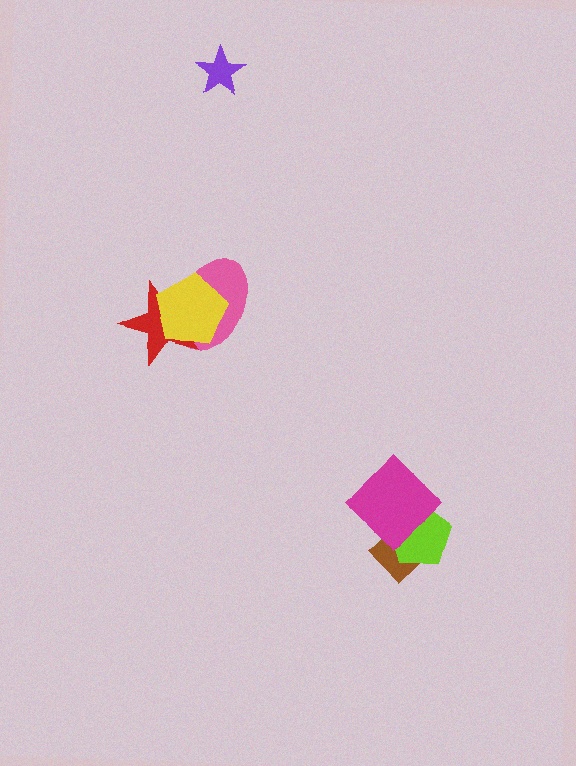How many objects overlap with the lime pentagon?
2 objects overlap with the lime pentagon.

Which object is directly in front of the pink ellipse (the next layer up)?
The red star is directly in front of the pink ellipse.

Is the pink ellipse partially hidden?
Yes, it is partially covered by another shape.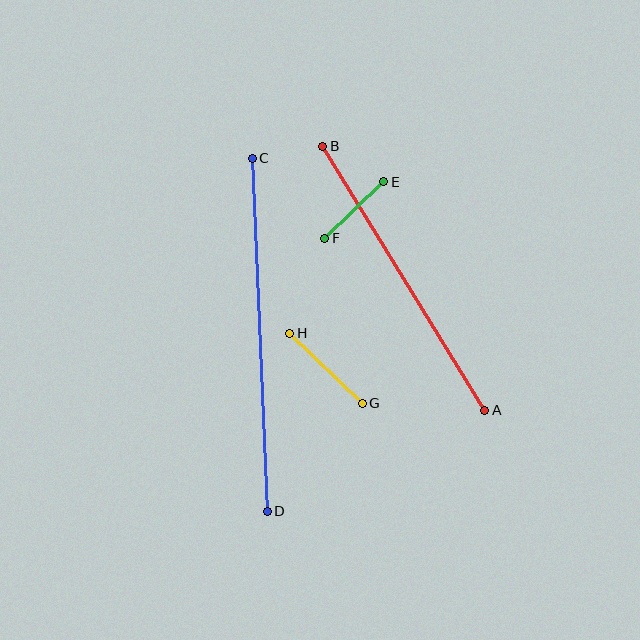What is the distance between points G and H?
The distance is approximately 100 pixels.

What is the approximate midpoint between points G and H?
The midpoint is at approximately (326, 368) pixels.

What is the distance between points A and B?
The distance is approximately 310 pixels.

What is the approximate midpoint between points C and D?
The midpoint is at approximately (260, 335) pixels.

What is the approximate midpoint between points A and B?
The midpoint is at approximately (404, 278) pixels.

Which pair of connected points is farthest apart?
Points C and D are farthest apart.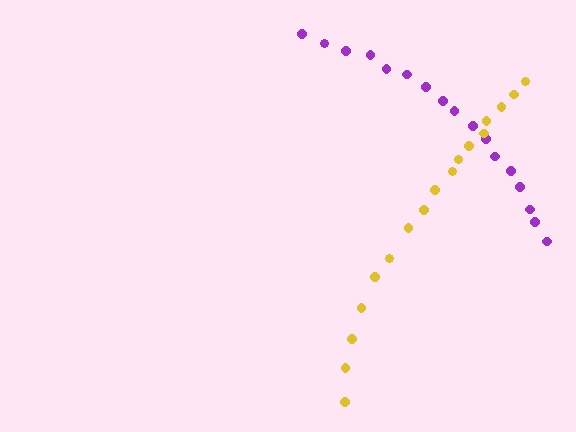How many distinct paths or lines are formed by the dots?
There are 2 distinct paths.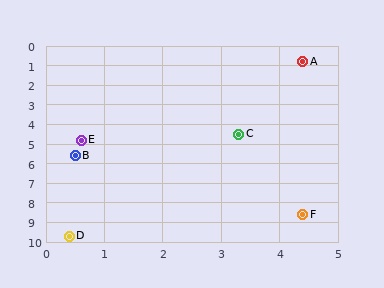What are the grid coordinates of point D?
Point D is at approximately (0.4, 9.7).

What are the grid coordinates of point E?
Point E is at approximately (0.6, 4.8).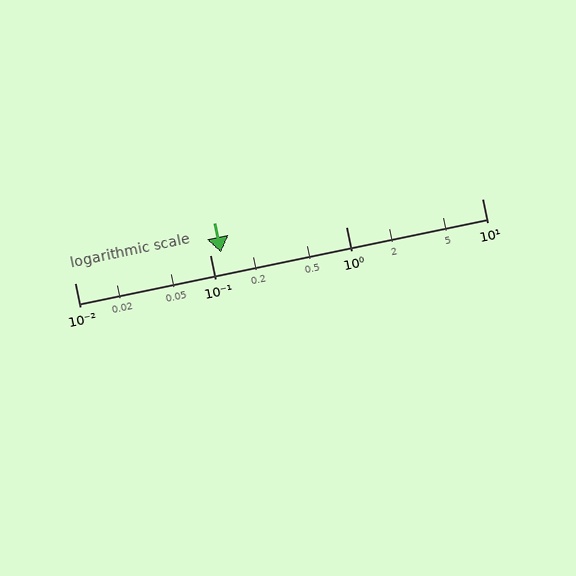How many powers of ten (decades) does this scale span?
The scale spans 3 decades, from 0.01 to 10.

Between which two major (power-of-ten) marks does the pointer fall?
The pointer is between 0.1 and 1.